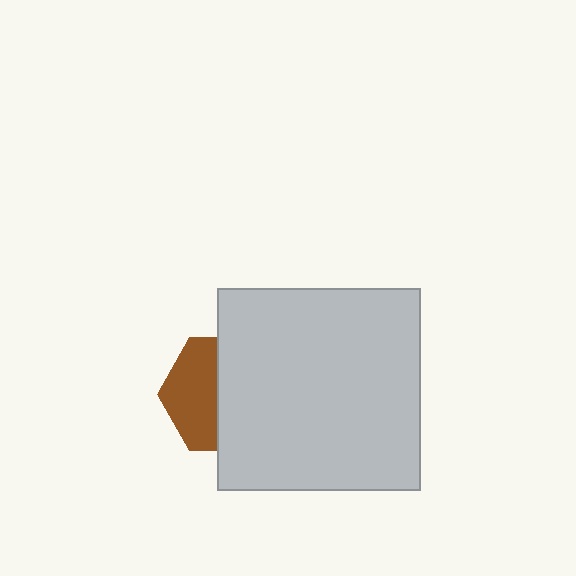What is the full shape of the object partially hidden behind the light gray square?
The partially hidden object is a brown hexagon.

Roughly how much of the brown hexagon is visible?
A small part of it is visible (roughly 45%).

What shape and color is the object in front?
The object in front is a light gray square.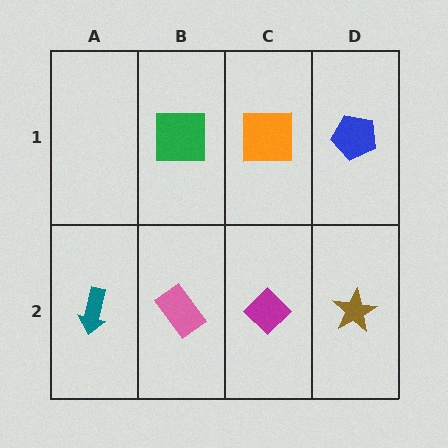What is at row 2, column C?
A magenta diamond.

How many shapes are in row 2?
4 shapes.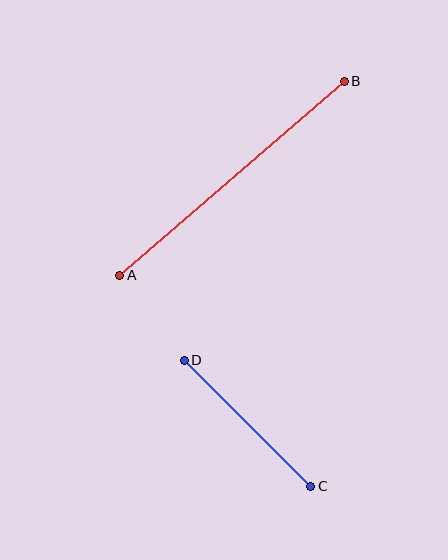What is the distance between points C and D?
The distance is approximately 178 pixels.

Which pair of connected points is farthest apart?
Points A and B are farthest apart.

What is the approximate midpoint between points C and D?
The midpoint is at approximately (247, 423) pixels.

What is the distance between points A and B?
The distance is approximately 296 pixels.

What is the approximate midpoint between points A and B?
The midpoint is at approximately (232, 178) pixels.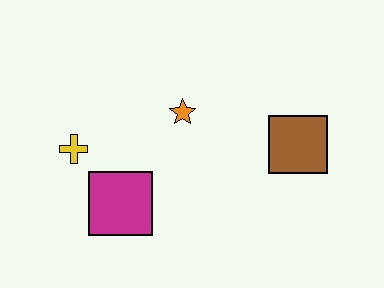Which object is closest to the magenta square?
The yellow cross is closest to the magenta square.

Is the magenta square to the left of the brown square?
Yes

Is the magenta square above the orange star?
No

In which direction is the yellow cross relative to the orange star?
The yellow cross is to the left of the orange star.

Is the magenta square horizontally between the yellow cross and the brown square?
Yes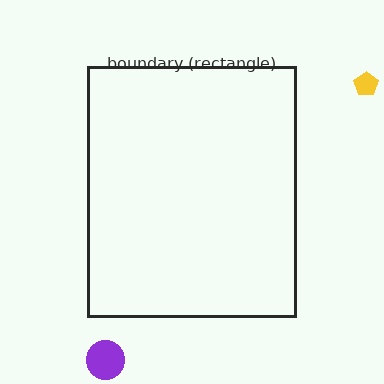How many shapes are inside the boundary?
0 inside, 2 outside.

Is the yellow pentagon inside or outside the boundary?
Outside.